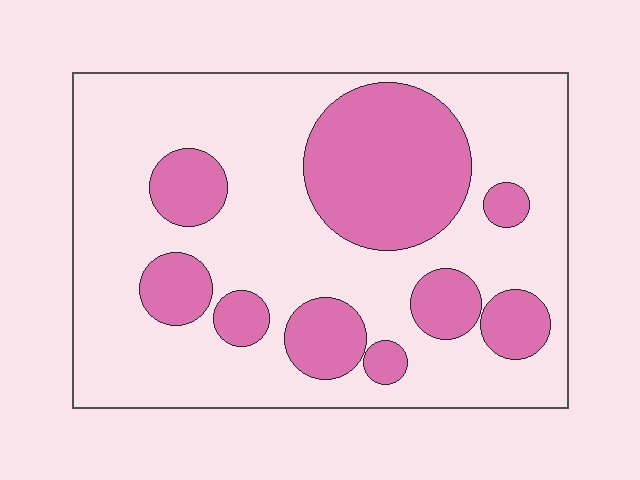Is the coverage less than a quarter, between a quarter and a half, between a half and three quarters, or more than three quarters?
Between a quarter and a half.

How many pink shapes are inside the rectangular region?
9.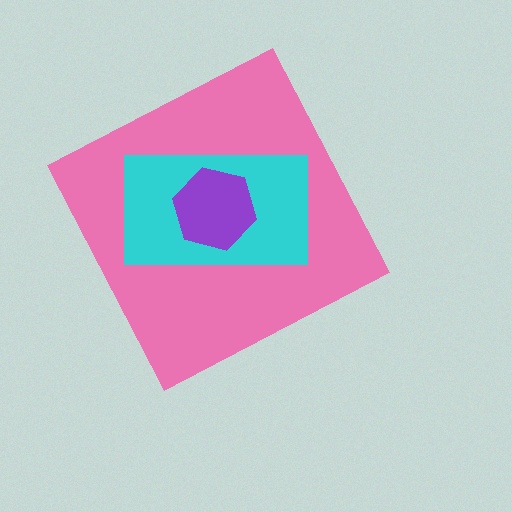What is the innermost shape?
The purple hexagon.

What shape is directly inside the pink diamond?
The cyan rectangle.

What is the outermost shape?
The pink diamond.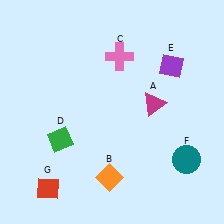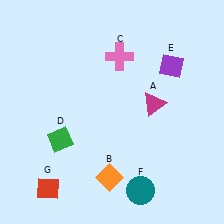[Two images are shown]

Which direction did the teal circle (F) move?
The teal circle (F) moved left.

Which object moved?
The teal circle (F) moved left.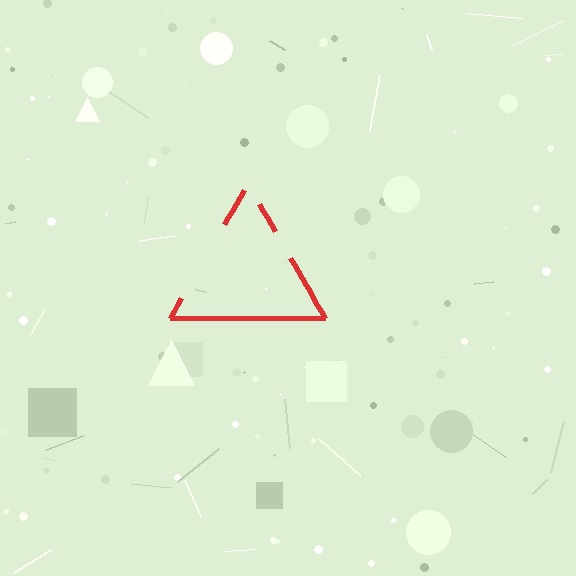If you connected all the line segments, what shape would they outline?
They would outline a triangle.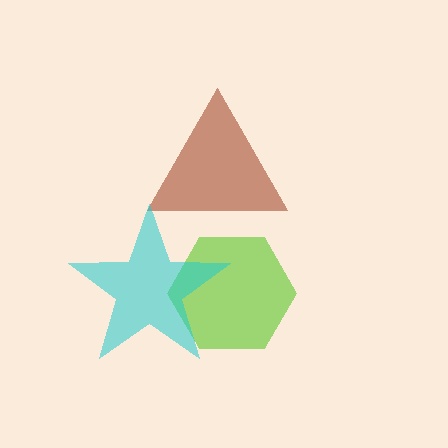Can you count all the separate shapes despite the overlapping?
Yes, there are 3 separate shapes.